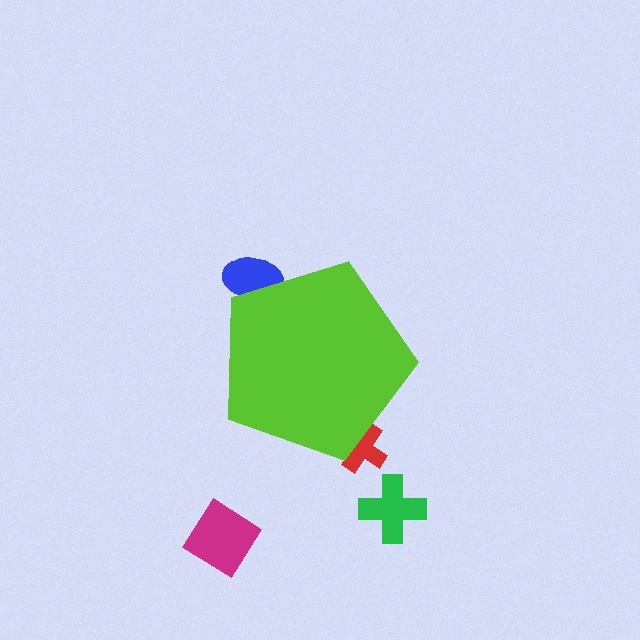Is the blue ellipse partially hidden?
Yes, the blue ellipse is partially hidden behind the lime pentagon.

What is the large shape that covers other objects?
A lime pentagon.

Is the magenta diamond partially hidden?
No, the magenta diamond is fully visible.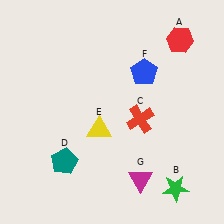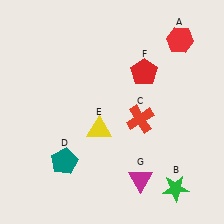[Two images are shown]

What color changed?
The pentagon (F) changed from blue in Image 1 to red in Image 2.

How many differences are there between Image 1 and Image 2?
There is 1 difference between the two images.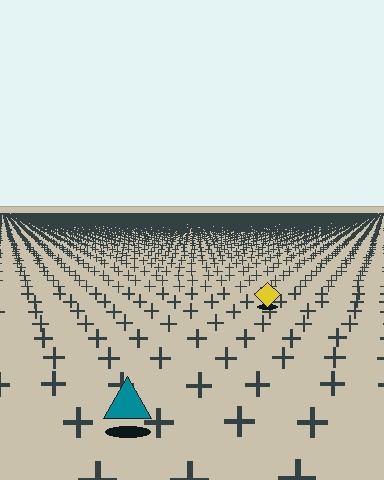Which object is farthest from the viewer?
The yellow diamond is farthest from the viewer. It appears smaller and the ground texture around it is denser.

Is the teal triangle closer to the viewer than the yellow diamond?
Yes. The teal triangle is closer — you can tell from the texture gradient: the ground texture is coarser near it.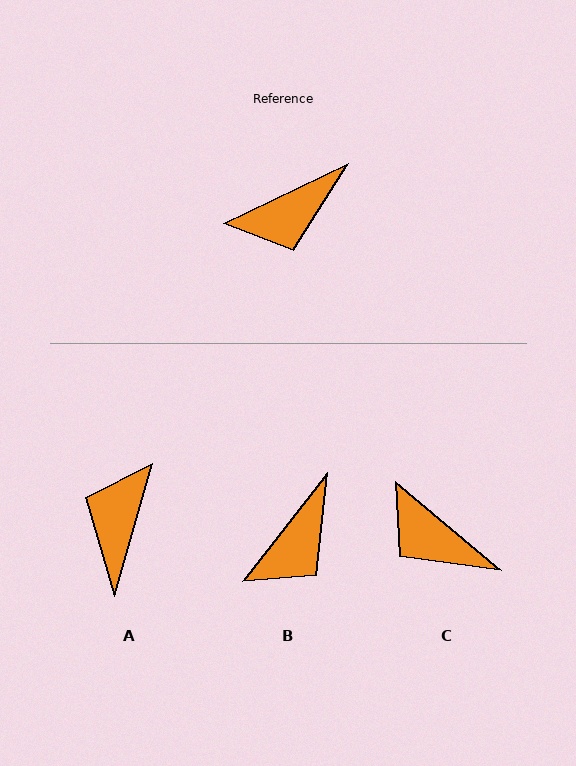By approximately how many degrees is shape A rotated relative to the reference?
Approximately 131 degrees clockwise.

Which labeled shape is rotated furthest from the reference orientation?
A, about 131 degrees away.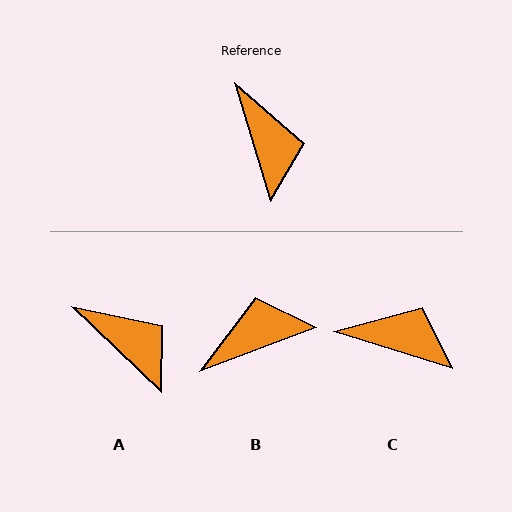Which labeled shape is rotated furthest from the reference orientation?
B, about 94 degrees away.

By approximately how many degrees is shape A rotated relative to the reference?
Approximately 30 degrees counter-clockwise.